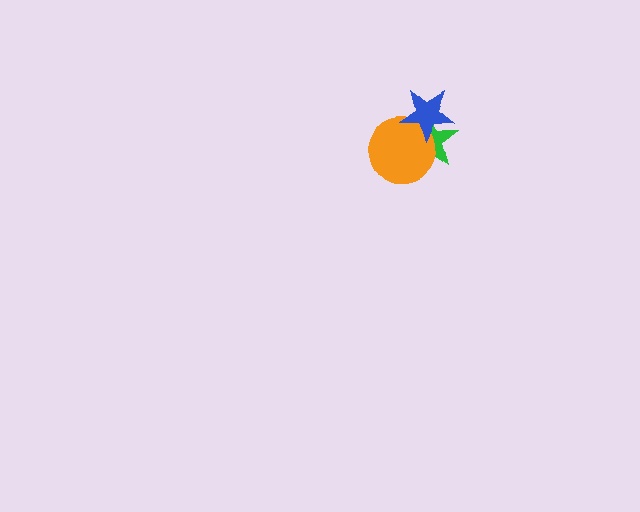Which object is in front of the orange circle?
The blue star is in front of the orange circle.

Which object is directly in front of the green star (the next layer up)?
The orange circle is directly in front of the green star.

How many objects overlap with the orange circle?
2 objects overlap with the orange circle.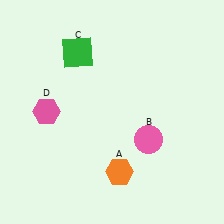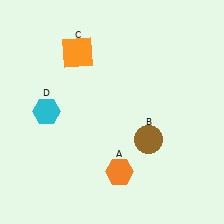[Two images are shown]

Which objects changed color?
B changed from pink to brown. C changed from green to orange. D changed from pink to cyan.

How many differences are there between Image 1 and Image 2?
There are 3 differences between the two images.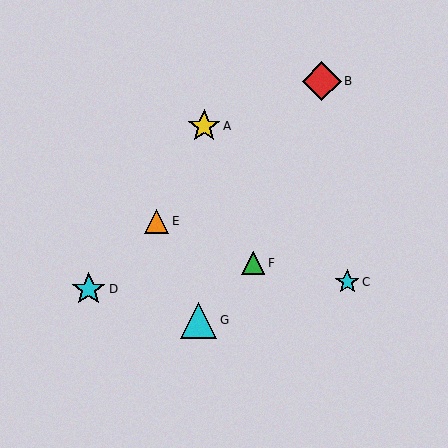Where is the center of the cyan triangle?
The center of the cyan triangle is at (199, 320).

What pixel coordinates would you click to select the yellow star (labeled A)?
Click at (204, 126) to select the yellow star A.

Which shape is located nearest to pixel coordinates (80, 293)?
The cyan star (labeled D) at (89, 289) is nearest to that location.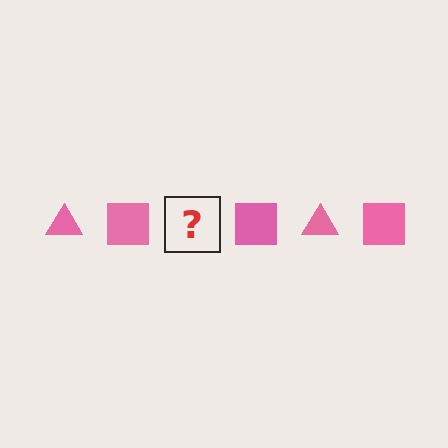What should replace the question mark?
The question mark should be replaced with a pink triangle.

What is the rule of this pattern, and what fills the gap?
The rule is that the pattern cycles through triangle, square shapes in pink. The gap should be filled with a pink triangle.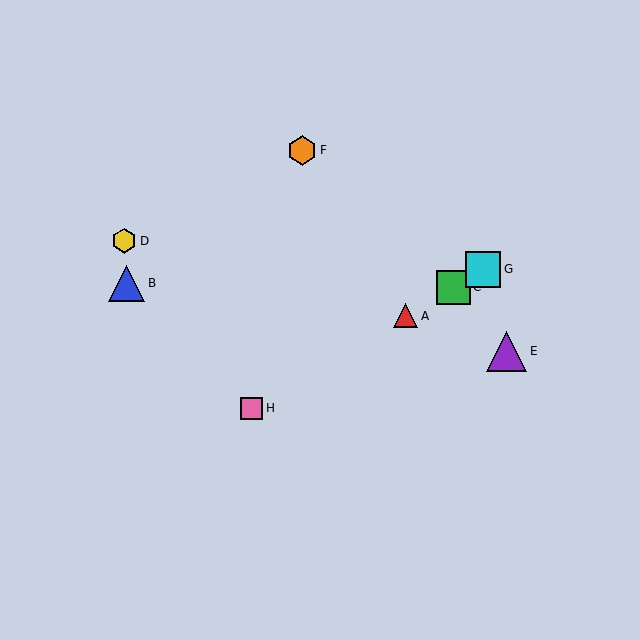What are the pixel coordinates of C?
Object C is at (453, 287).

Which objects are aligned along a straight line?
Objects A, C, G, H are aligned along a straight line.